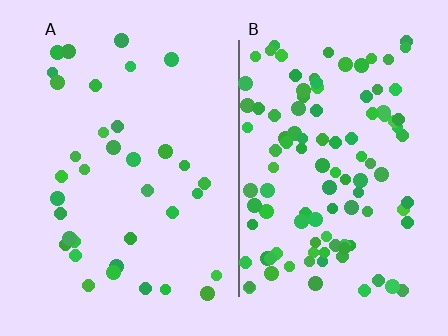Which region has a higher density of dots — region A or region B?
B (the right).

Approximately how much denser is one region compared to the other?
Approximately 3.1× — region B over region A.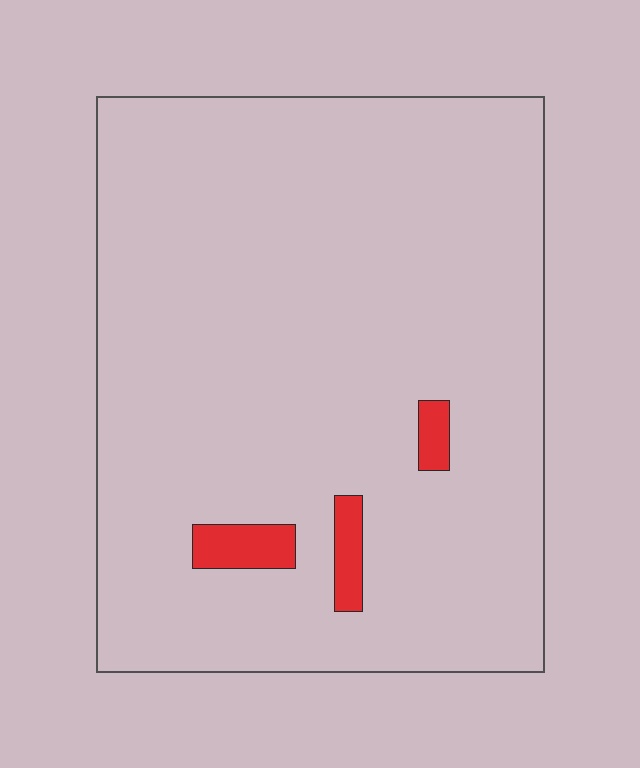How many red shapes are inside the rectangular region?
3.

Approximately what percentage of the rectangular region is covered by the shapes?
Approximately 5%.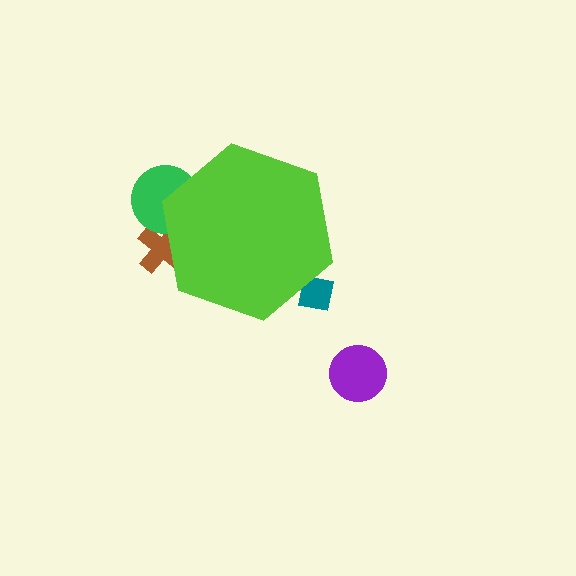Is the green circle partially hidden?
Yes, the green circle is partially hidden behind the lime hexagon.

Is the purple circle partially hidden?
No, the purple circle is fully visible.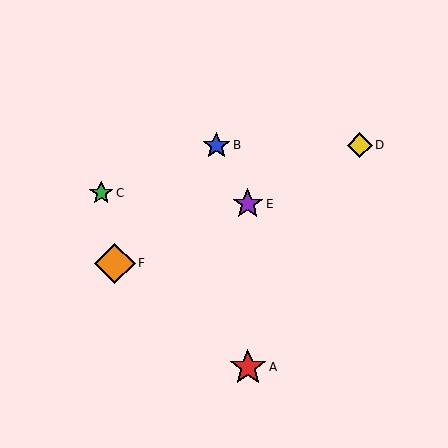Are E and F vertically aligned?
No, E is at x≈248 and F is at x≈115.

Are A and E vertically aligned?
Yes, both are at x≈248.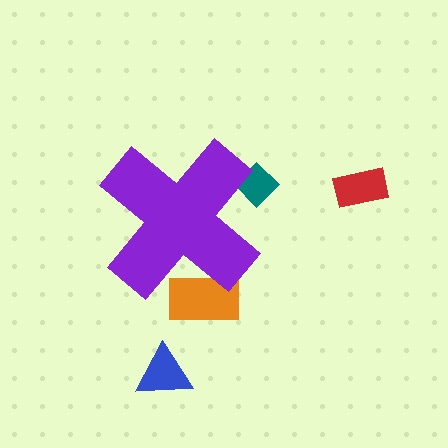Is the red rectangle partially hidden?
No, the red rectangle is fully visible.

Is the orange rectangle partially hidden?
Yes, the orange rectangle is partially hidden behind the purple cross.